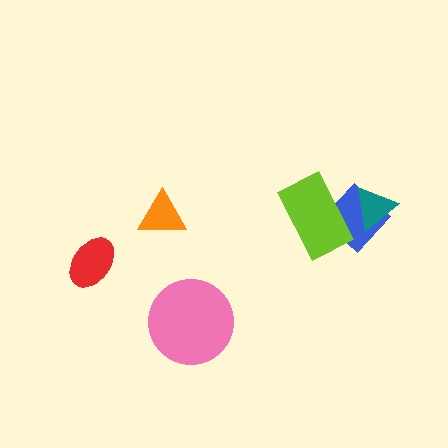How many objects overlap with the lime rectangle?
1 object overlaps with the lime rectangle.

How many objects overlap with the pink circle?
0 objects overlap with the pink circle.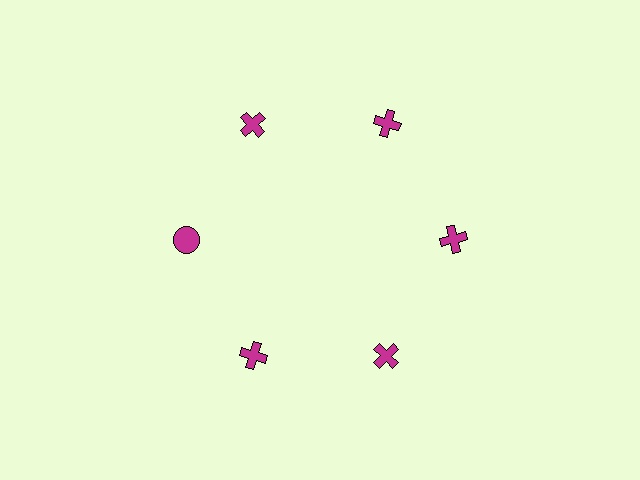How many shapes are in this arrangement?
There are 6 shapes arranged in a ring pattern.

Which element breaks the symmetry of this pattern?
The magenta circle at roughly the 9 o'clock position breaks the symmetry. All other shapes are magenta crosses.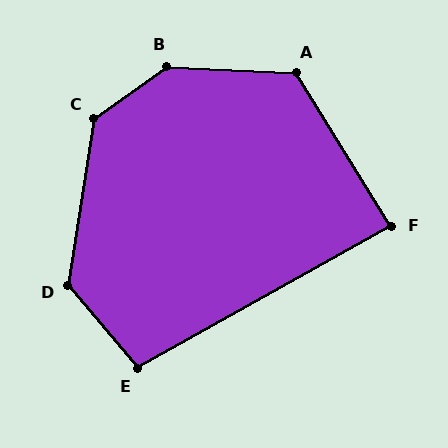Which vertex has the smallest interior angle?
F, at approximately 87 degrees.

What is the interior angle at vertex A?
Approximately 125 degrees (obtuse).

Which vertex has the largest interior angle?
B, at approximately 142 degrees.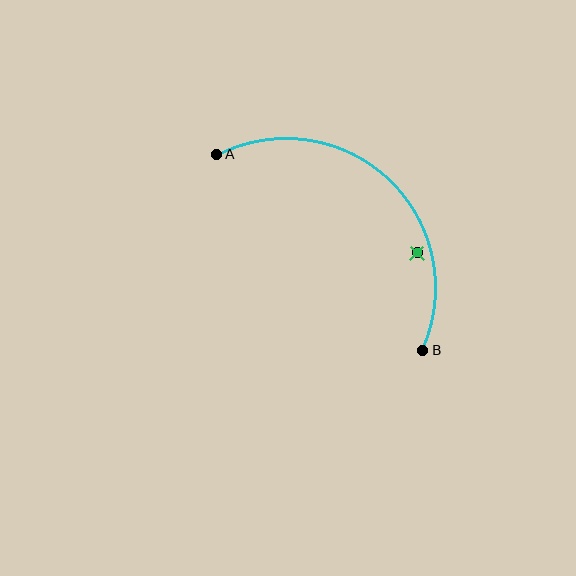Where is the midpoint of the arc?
The arc midpoint is the point on the curve farthest from the straight line joining A and B. It sits above and to the right of that line.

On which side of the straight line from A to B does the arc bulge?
The arc bulges above and to the right of the straight line connecting A and B.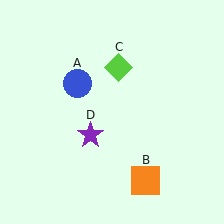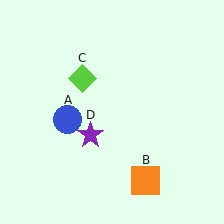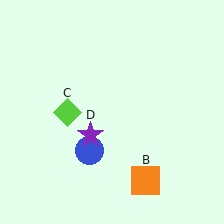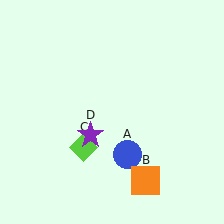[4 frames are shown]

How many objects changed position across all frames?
2 objects changed position: blue circle (object A), lime diamond (object C).